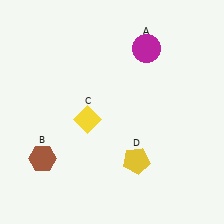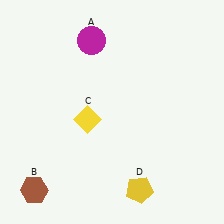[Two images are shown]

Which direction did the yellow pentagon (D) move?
The yellow pentagon (D) moved down.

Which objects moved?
The objects that moved are: the magenta circle (A), the brown hexagon (B), the yellow pentagon (D).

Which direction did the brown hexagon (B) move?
The brown hexagon (B) moved down.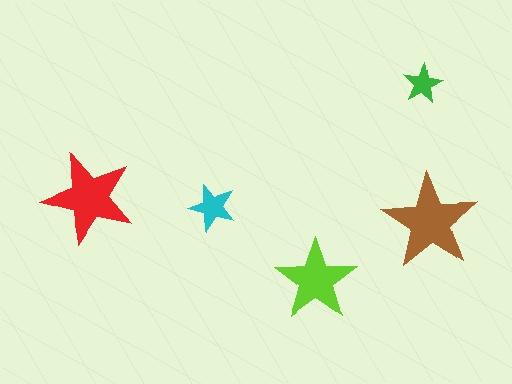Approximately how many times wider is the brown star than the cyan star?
About 2 times wider.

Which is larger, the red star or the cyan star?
The red one.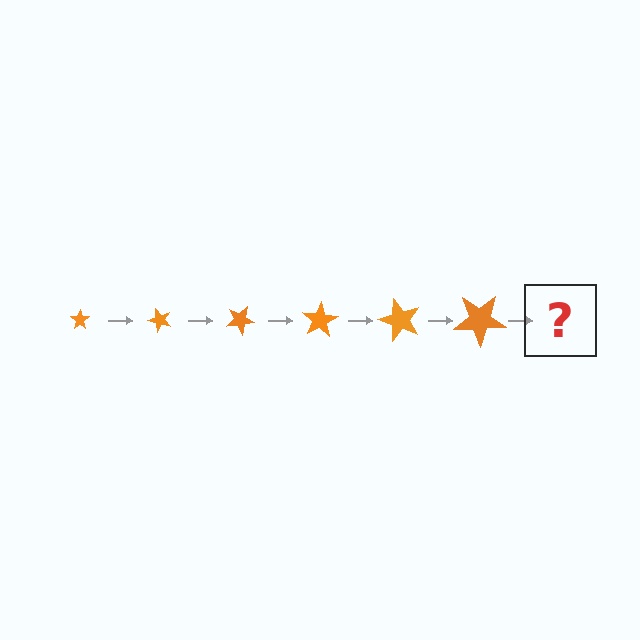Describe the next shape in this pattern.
It should be a star, larger than the previous one and rotated 300 degrees from the start.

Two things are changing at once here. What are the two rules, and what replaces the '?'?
The two rules are that the star grows larger each step and it rotates 50 degrees each step. The '?' should be a star, larger than the previous one and rotated 300 degrees from the start.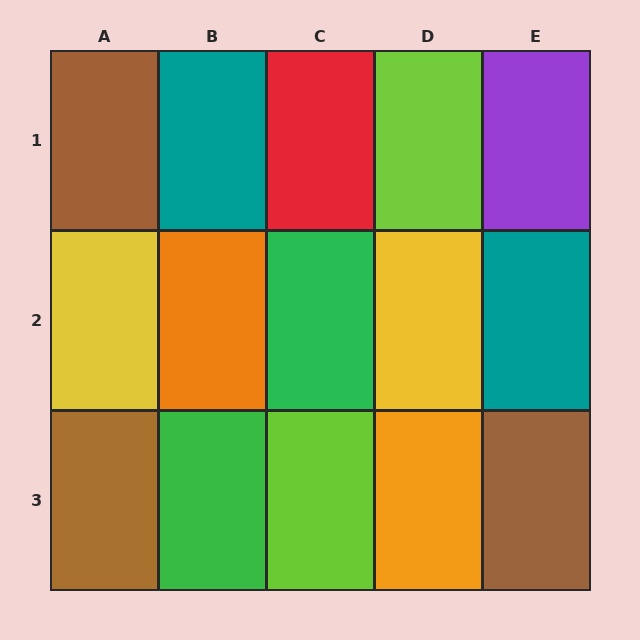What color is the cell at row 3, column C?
Lime.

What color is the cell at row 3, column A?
Brown.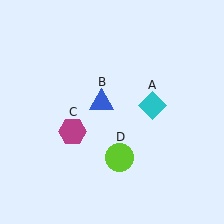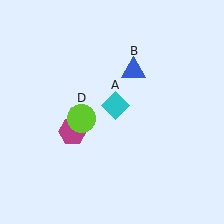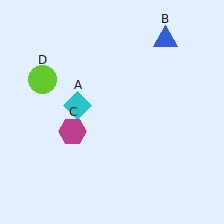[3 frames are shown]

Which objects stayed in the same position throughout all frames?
Magenta hexagon (object C) remained stationary.